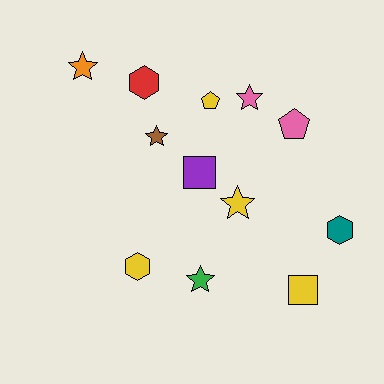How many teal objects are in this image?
There is 1 teal object.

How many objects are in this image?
There are 12 objects.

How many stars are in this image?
There are 5 stars.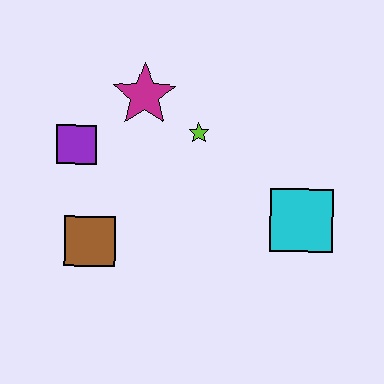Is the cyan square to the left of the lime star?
No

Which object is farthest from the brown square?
The cyan square is farthest from the brown square.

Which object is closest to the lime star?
The magenta star is closest to the lime star.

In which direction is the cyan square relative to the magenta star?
The cyan square is to the right of the magenta star.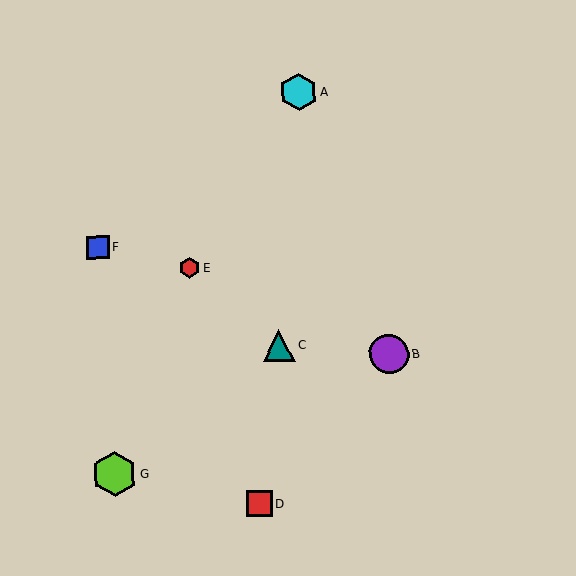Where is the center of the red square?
The center of the red square is at (259, 504).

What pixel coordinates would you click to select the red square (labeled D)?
Click at (259, 504) to select the red square D.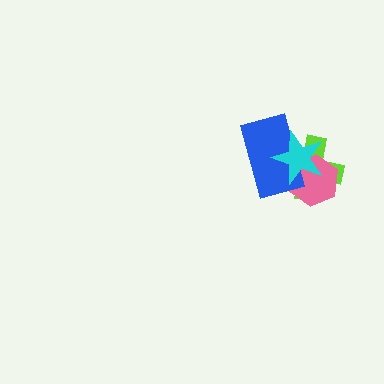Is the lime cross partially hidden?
Yes, it is partially covered by another shape.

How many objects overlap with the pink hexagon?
3 objects overlap with the pink hexagon.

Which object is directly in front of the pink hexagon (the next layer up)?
The blue rectangle is directly in front of the pink hexagon.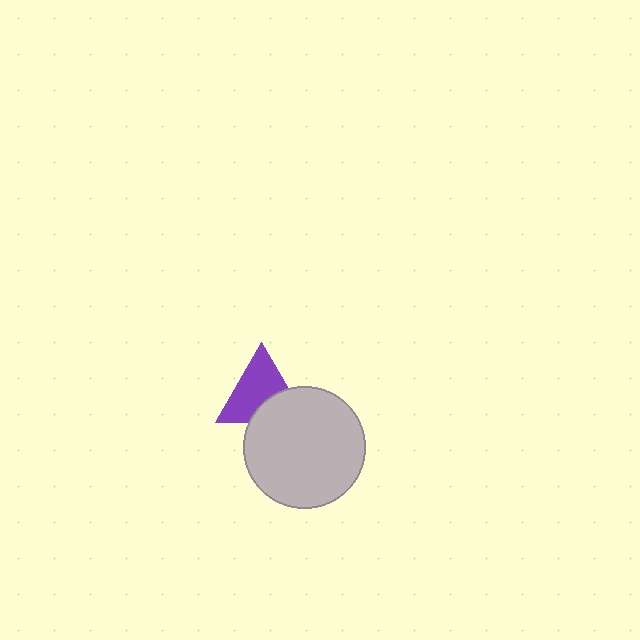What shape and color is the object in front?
The object in front is a light gray circle.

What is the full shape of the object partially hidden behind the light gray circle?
The partially hidden object is a purple triangle.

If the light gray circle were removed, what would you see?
You would see the complete purple triangle.